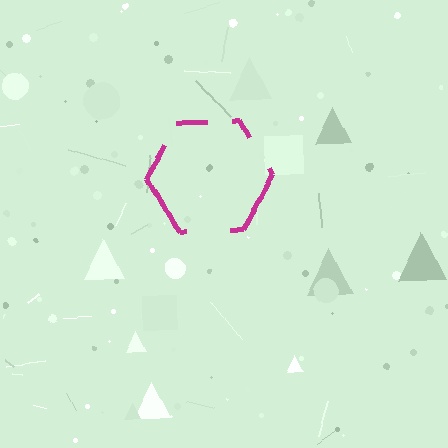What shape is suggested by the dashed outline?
The dashed outline suggests a hexagon.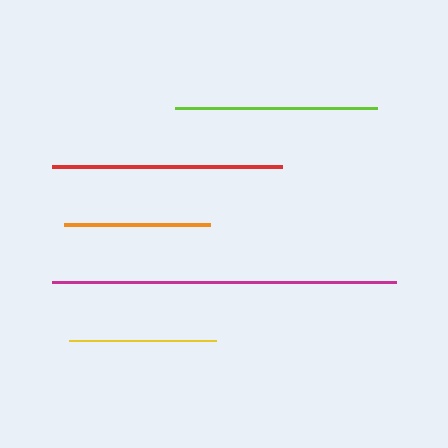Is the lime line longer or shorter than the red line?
The red line is longer than the lime line.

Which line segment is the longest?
The magenta line is the longest at approximately 344 pixels.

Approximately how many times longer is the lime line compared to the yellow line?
The lime line is approximately 1.4 times the length of the yellow line.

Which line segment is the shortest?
The orange line is the shortest at approximately 146 pixels.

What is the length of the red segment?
The red segment is approximately 229 pixels long.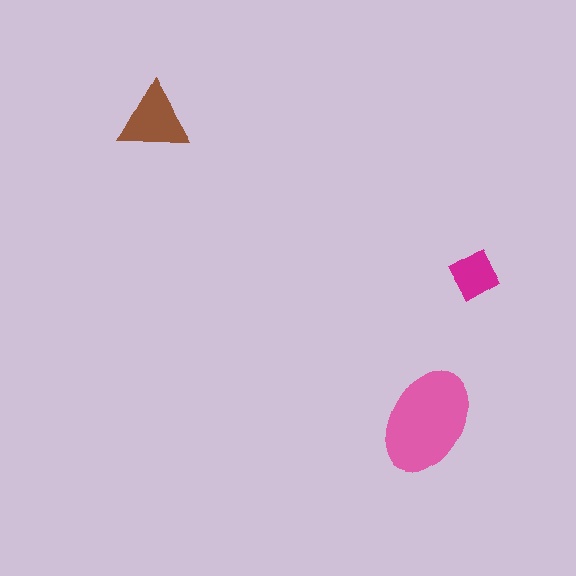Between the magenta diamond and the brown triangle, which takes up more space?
The brown triangle.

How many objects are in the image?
There are 3 objects in the image.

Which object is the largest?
The pink ellipse.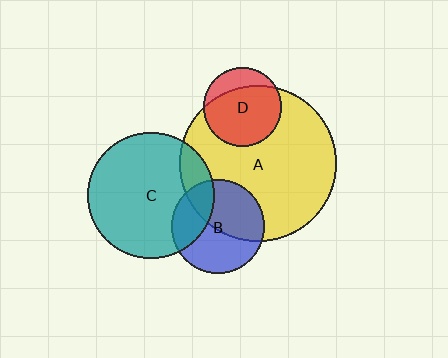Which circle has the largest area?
Circle A (yellow).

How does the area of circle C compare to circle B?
Approximately 1.8 times.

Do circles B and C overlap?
Yes.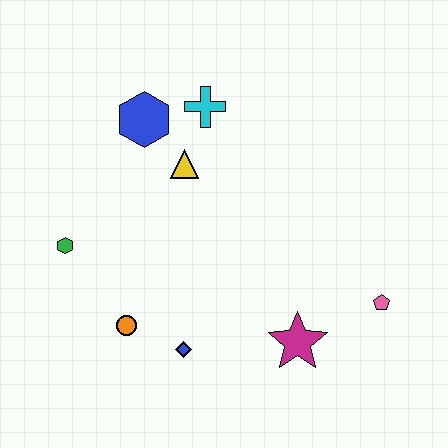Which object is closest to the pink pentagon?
The magenta star is closest to the pink pentagon.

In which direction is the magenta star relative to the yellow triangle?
The magenta star is below the yellow triangle.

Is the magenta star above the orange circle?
No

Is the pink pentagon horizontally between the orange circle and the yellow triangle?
No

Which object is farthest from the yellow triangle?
The pink pentagon is farthest from the yellow triangle.